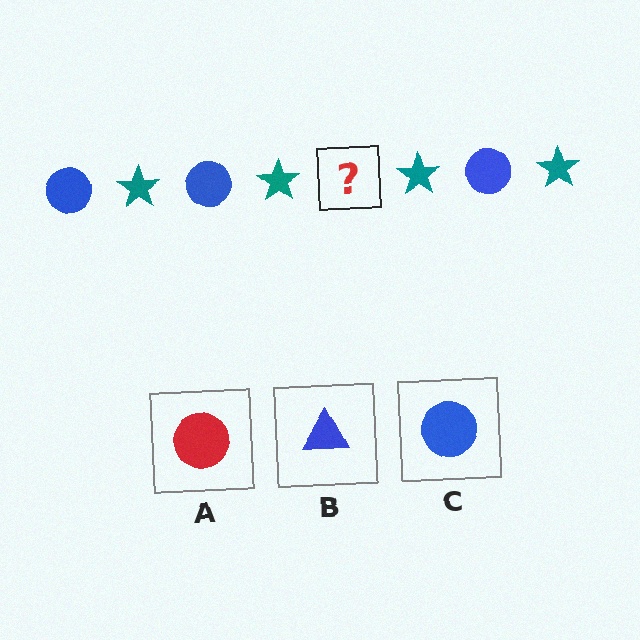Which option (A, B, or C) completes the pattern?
C.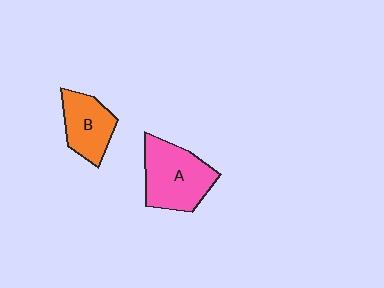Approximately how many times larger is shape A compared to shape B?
Approximately 1.4 times.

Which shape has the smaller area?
Shape B (orange).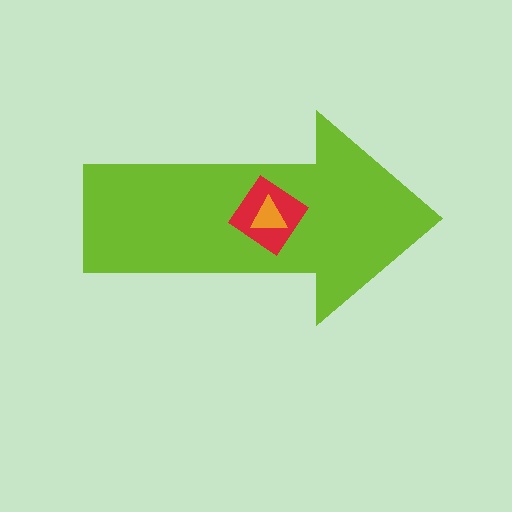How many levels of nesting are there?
3.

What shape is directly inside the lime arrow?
The red diamond.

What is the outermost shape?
The lime arrow.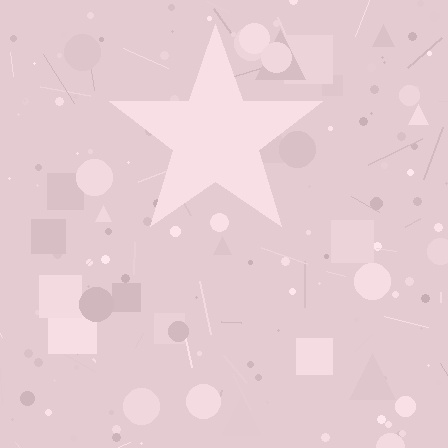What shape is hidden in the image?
A star is hidden in the image.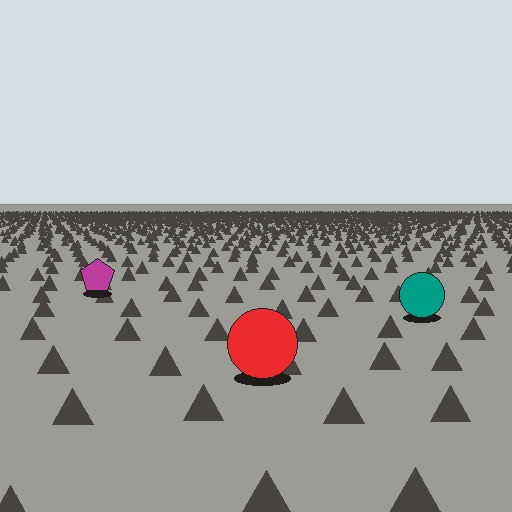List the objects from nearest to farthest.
From nearest to farthest: the red circle, the teal circle, the magenta pentagon.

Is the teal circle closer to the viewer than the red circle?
No. The red circle is closer — you can tell from the texture gradient: the ground texture is coarser near it.